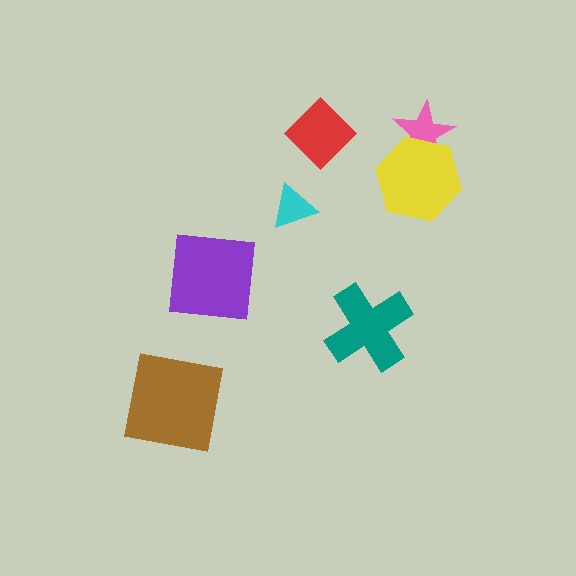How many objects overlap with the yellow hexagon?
1 object overlaps with the yellow hexagon.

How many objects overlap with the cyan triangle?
0 objects overlap with the cyan triangle.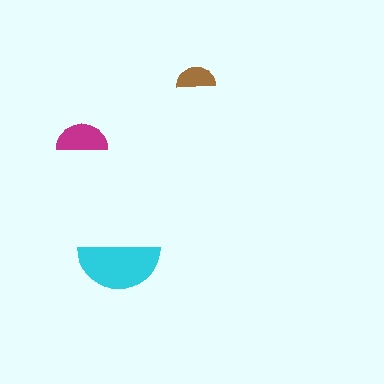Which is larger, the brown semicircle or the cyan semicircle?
The cyan one.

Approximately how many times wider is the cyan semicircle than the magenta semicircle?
About 1.5 times wider.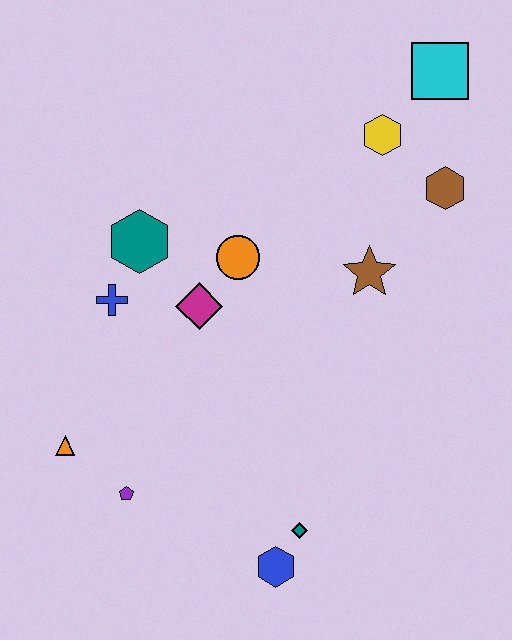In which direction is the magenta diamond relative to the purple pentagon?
The magenta diamond is above the purple pentagon.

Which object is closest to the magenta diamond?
The orange circle is closest to the magenta diamond.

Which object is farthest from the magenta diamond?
The cyan square is farthest from the magenta diamond.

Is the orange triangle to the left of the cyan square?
Yes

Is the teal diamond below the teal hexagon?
Yes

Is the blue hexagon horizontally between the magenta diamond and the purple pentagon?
No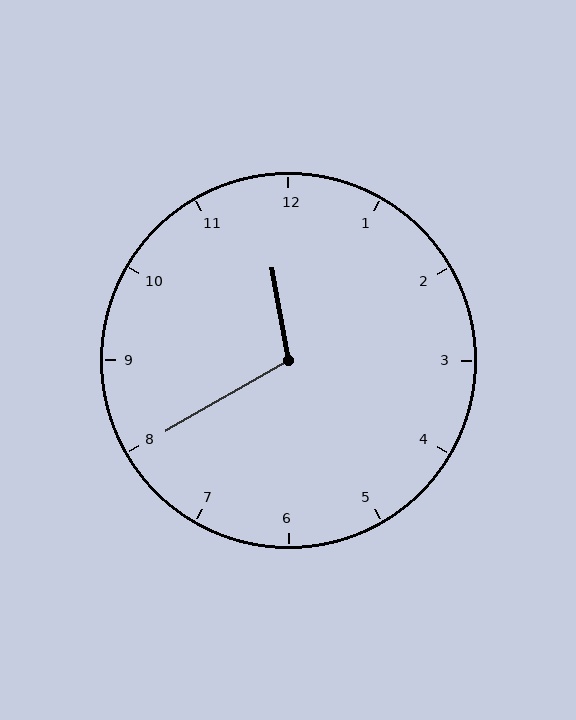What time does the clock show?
11:40.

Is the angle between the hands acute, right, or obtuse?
It is obtuse.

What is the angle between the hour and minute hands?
Approximately 110 degrees.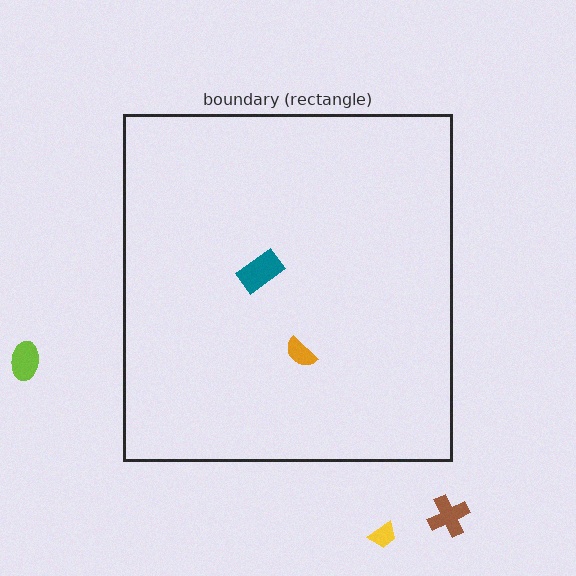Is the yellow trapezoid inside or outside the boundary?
Outside.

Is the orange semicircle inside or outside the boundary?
Inside.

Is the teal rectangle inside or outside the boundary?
Inside.